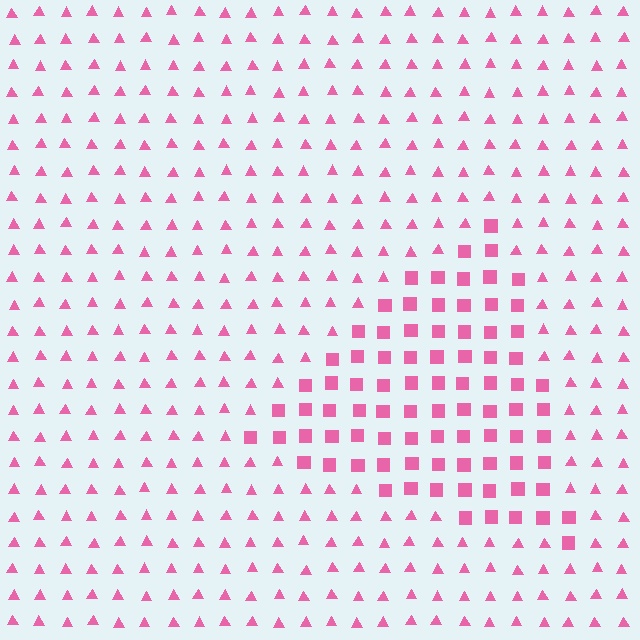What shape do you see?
I see a triangle.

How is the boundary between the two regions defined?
The boundary is defined by a change in element shape: squares inside vs. triangles outside. All elements share the same color and spacing.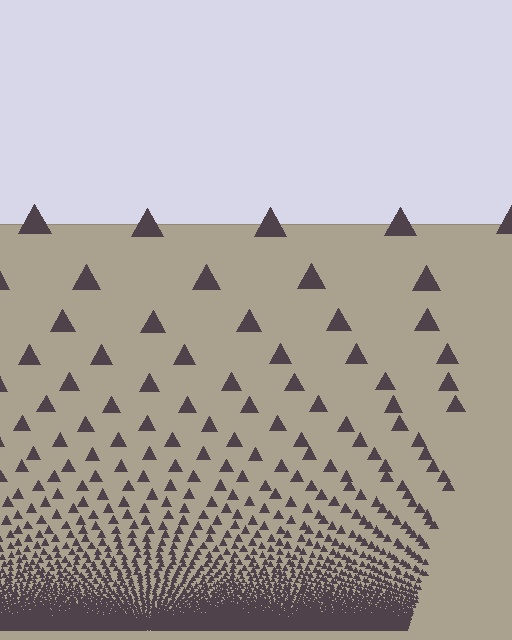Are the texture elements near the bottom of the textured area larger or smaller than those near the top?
Smaller. The gradient is inverted — elements near the bottom are smaller and denser.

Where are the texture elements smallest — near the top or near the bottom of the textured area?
Near the bottom.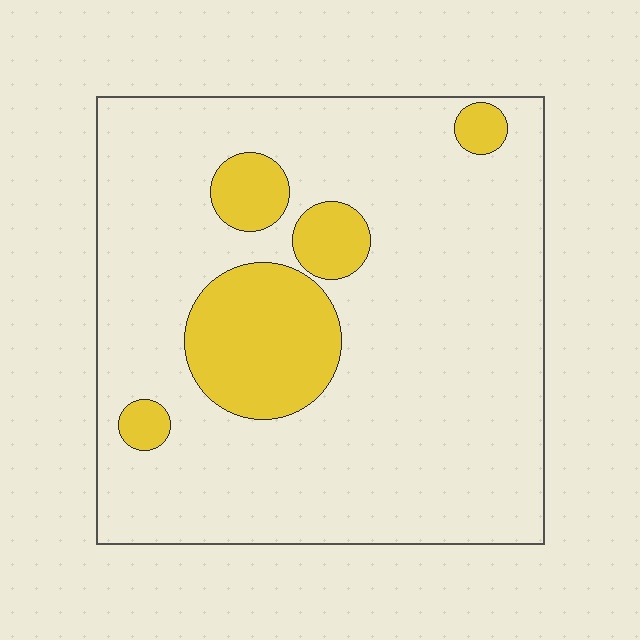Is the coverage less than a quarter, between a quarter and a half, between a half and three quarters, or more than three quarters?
Less than a quarter.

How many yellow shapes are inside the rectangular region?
5.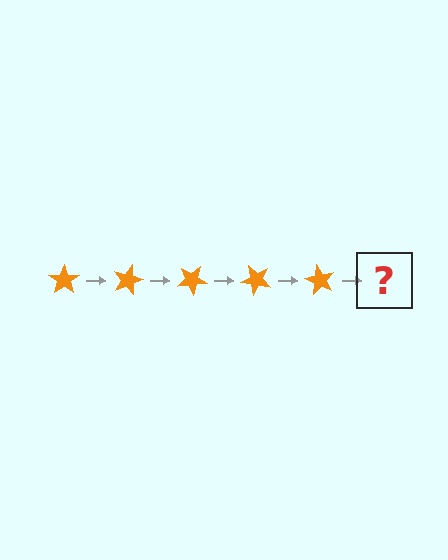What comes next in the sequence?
The next element should be an orange star rotated 75 degrees.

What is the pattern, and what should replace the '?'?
The pattern is that the star rotates 15 degrees each step. The '?' should be an orange star rotated 75 degrees.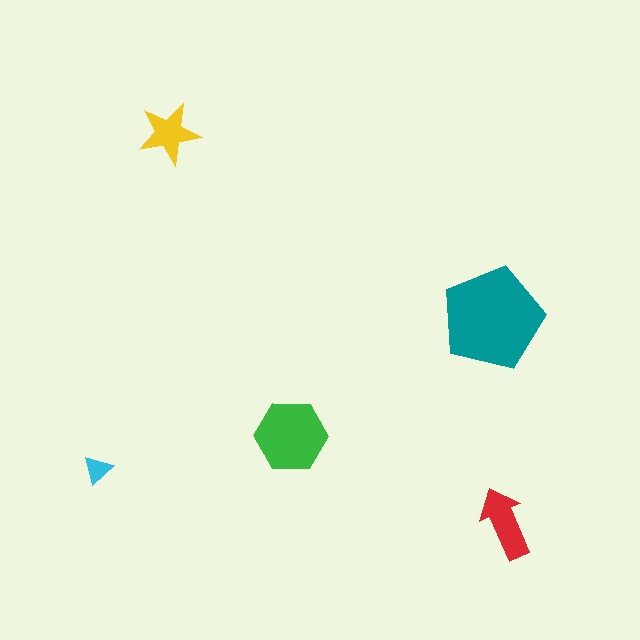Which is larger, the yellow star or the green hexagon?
The green hexagon.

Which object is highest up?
The yellow star is topmost.